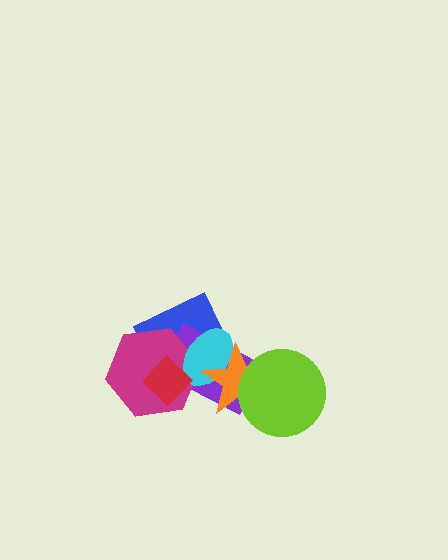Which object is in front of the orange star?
The lime circle is in front of the orange star.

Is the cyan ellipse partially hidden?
Yes, it is partially covered by another shape.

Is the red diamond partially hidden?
No, no other shape covers it.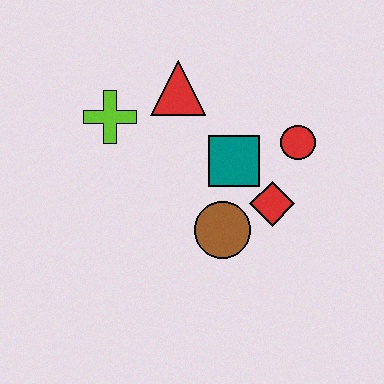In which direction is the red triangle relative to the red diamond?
The red triangle is above the red diamond.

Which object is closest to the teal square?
The red diamond is closest to the teal square.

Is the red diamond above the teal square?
No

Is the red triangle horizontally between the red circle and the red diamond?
No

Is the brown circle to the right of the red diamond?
No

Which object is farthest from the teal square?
The lime cross is farthest from the teal square.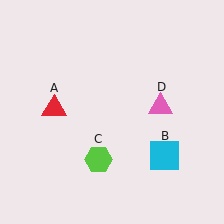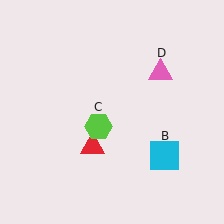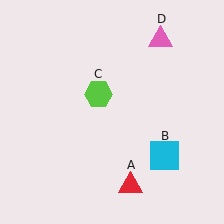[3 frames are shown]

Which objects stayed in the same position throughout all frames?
Cyan square (object B) remained stationary.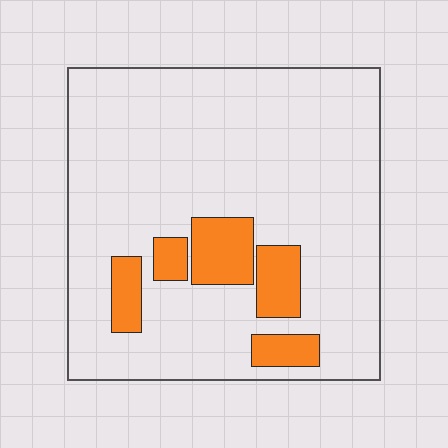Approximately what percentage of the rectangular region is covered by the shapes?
Approximately 15%.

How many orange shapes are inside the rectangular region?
5.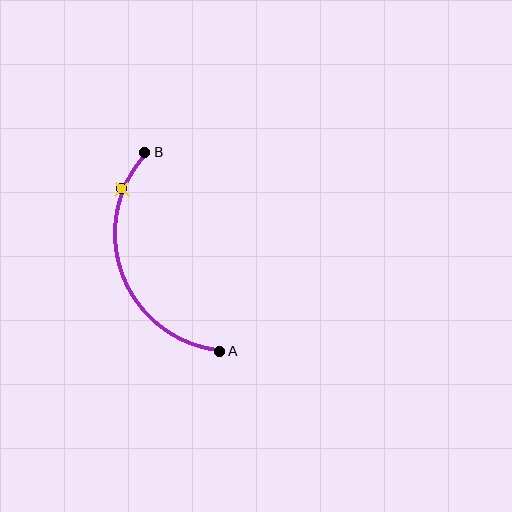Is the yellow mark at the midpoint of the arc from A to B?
No. The yellow mark lies on the arc but is closer to endpoint B. The arc midpoint would be at the point on the curve equidistant along the arc from both A and B.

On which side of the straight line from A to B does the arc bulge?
The arc bulges to the left of the straight line connecting A and B.